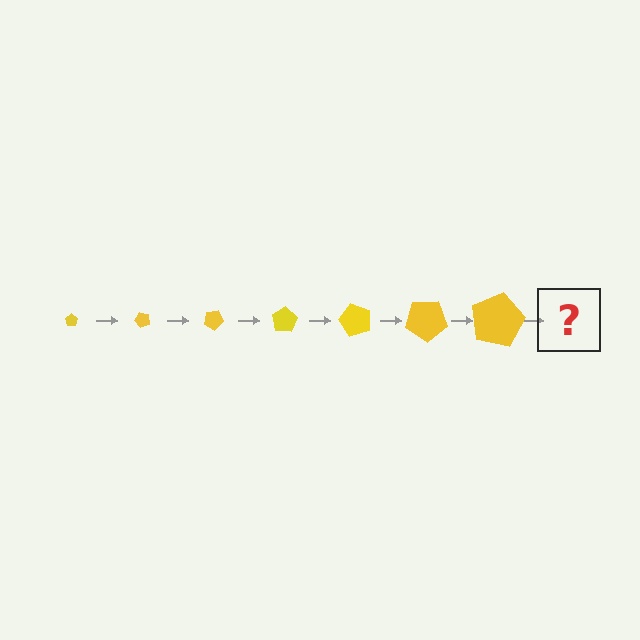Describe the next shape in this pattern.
It should be a pentagon, larger than the previous one and rotated 350 degrees from the start.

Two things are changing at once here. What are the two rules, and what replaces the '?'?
The two rules are that the pentagon grows larger each step and it rotates 50 degrees each step. The '?' should be a pentagon, larger than the previous one and rotated 350 degrees from the start.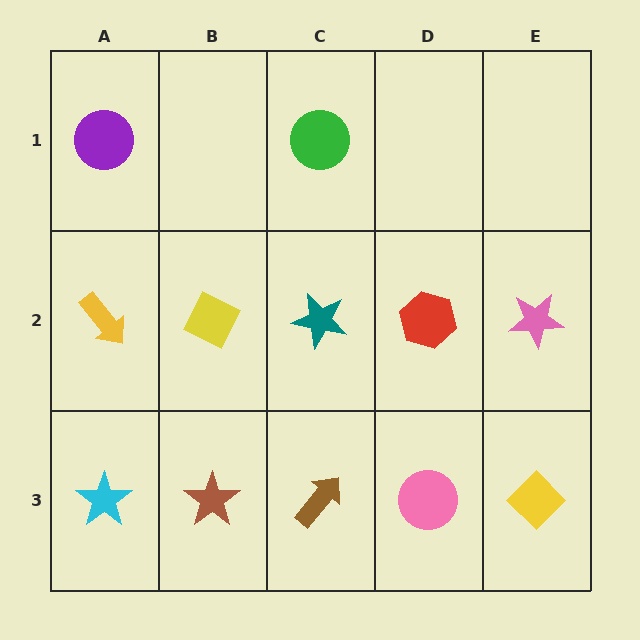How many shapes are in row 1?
2 shapes.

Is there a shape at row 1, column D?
No, that cell is empty.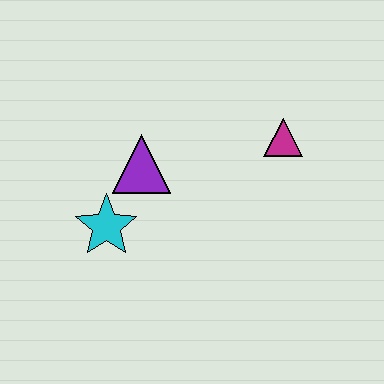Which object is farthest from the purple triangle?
The magenta triangle is farthest from the purple triangle.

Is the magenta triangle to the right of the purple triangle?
Yes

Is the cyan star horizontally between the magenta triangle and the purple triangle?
No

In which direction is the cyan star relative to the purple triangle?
The cyan star is below the purple triangle.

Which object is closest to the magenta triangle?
The purple triangle is closest to the magenta triangle.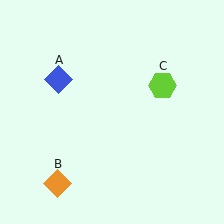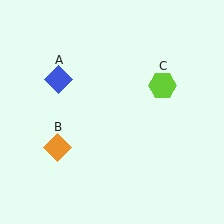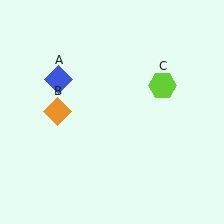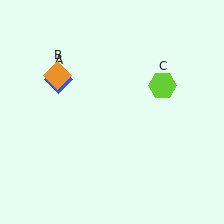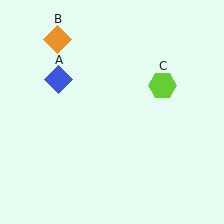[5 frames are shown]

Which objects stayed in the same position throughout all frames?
Blue diamond (object A) and lime hexagon (object C) remained stationary.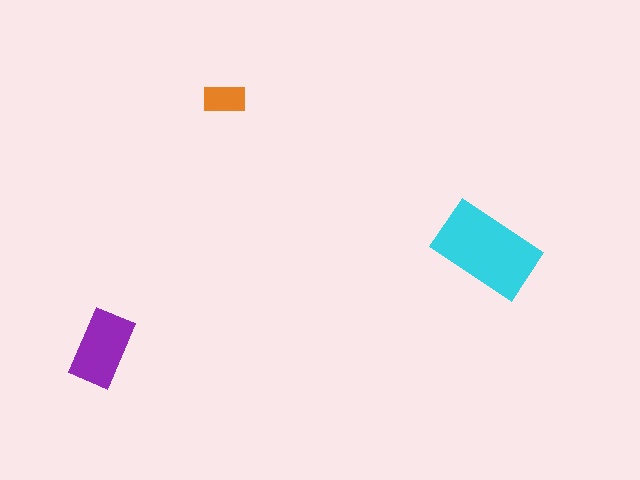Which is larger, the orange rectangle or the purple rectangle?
The purple one.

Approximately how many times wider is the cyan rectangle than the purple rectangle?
About 1.5 times wider.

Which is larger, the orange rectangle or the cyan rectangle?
The cyan one.